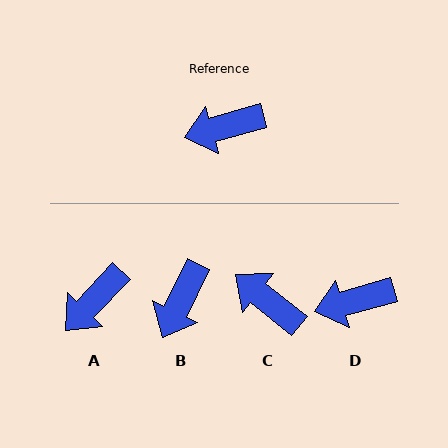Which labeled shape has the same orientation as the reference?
D.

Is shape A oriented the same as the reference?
No, it is off by about 31 degrees.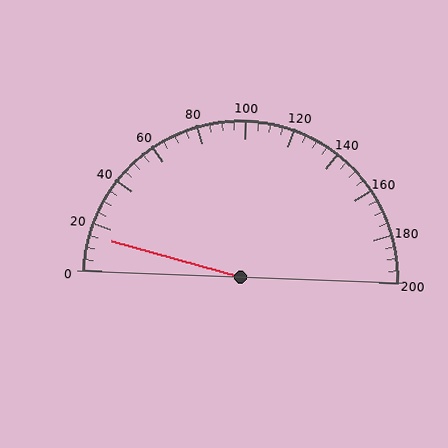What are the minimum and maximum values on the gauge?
The gauge ranges from 0 to 200.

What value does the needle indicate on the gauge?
The needle indicates approximately 15.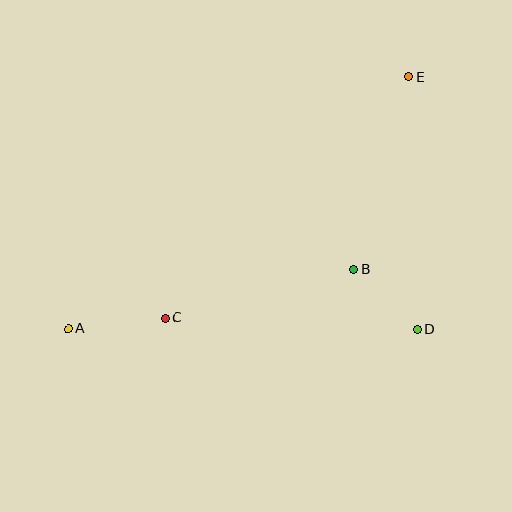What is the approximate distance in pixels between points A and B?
The distance between A and B is approximately 291 pixels.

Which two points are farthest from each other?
Points A and E are farthest from each other.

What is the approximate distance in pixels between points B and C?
The distance between B and C is approximately 194 pixels.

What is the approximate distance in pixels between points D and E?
The distance between D and E is approximately 253 pixels.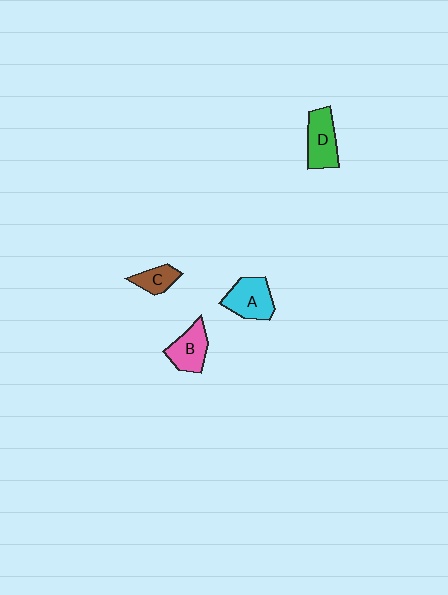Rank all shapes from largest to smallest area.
From largest to smallest: A (cyan), D (green), B (pink), C (brown).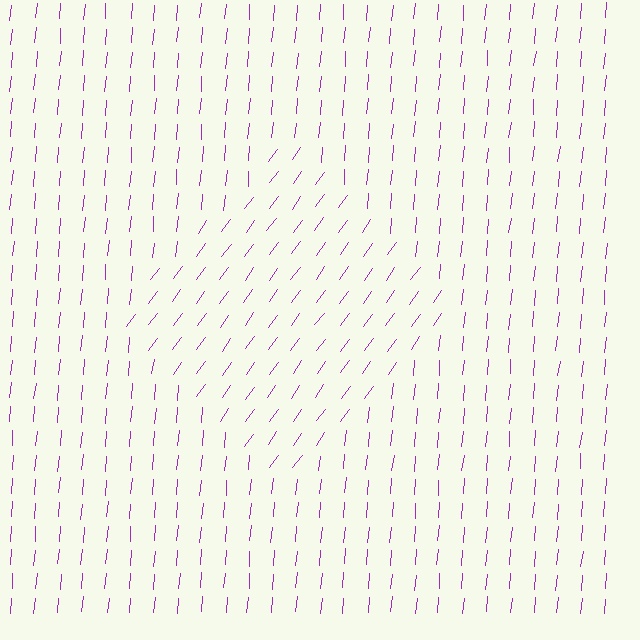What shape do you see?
I see a diamond.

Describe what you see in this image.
The image is filled with small purple line segments. A diamond region in the image has lines oriented differently from the surrounding lines, creating a visible texture boundary.